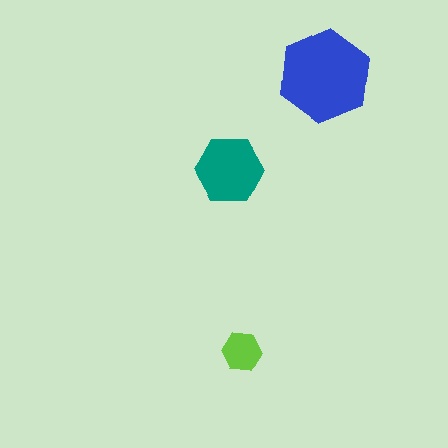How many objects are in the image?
There are 3 objects in the image.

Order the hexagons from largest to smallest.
the blue one, the teal one, the lime one.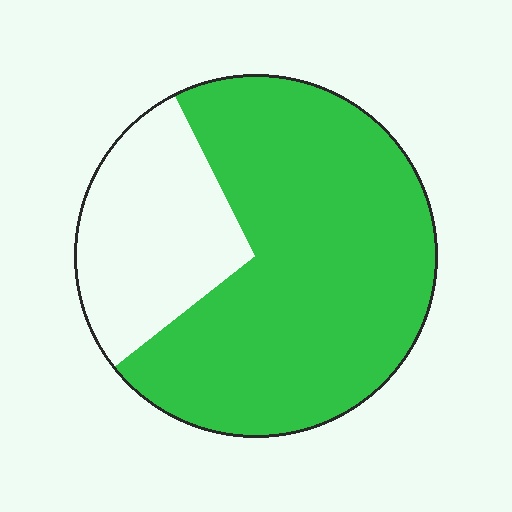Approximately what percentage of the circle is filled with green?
Approximately 70%.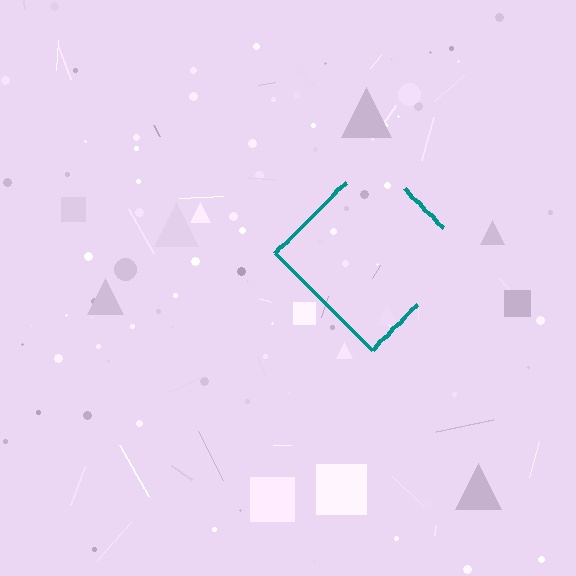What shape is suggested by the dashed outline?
The dashed outline suggests a diamond.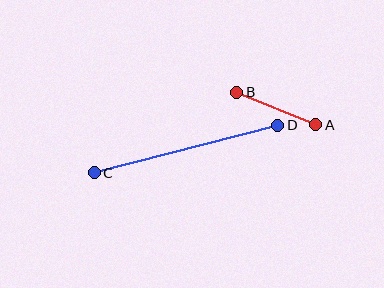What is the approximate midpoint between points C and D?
The midpoint is at approximately (186, 149) pixels.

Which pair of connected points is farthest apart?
Points C and D are farthest apart.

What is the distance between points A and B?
The distance is approximately 85 pixels.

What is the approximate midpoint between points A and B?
The midpoint is at approximately (276, 108) pixels.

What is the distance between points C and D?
The distance is approximately 190 pixels.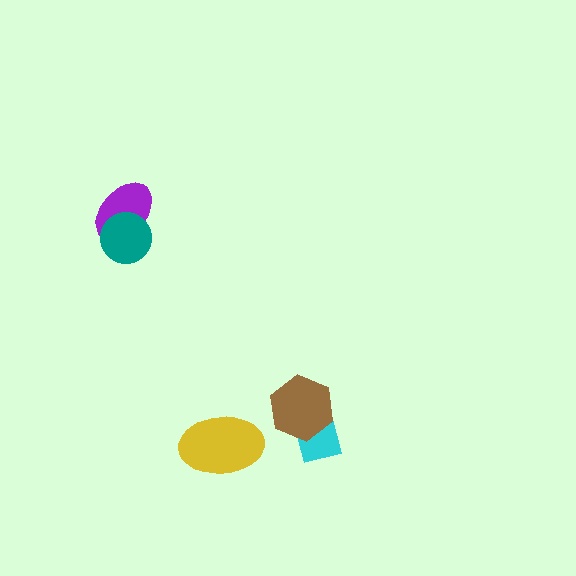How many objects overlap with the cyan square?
1 object overlaps with the cyan square.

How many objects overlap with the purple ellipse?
1 object overlaps with the purple ellipse.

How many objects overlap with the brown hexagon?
1 object overlaps with the brown hexagon.